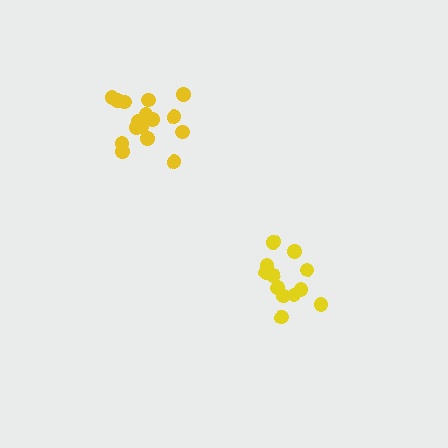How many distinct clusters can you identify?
There are 2 distinct clusters.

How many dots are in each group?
Group 1: 18 dots, Group 2: 12 dots (30 total).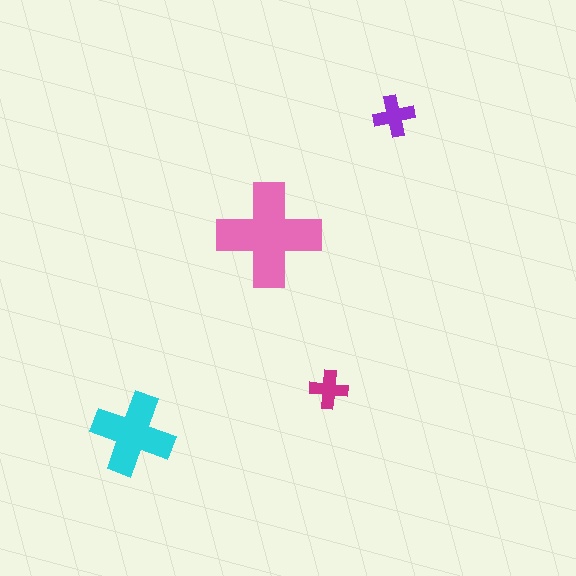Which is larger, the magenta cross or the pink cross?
The pink one.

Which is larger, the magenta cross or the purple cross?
The purple one.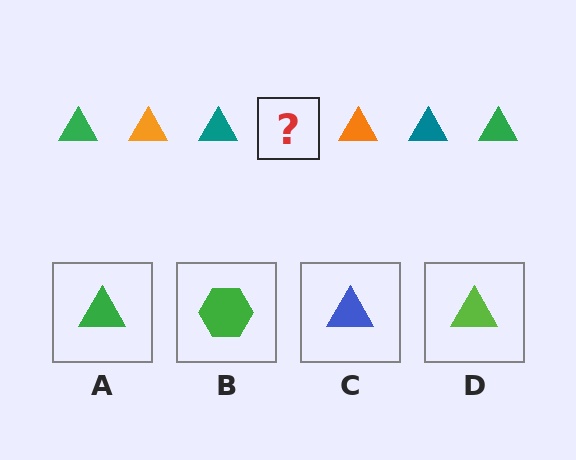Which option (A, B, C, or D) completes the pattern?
A.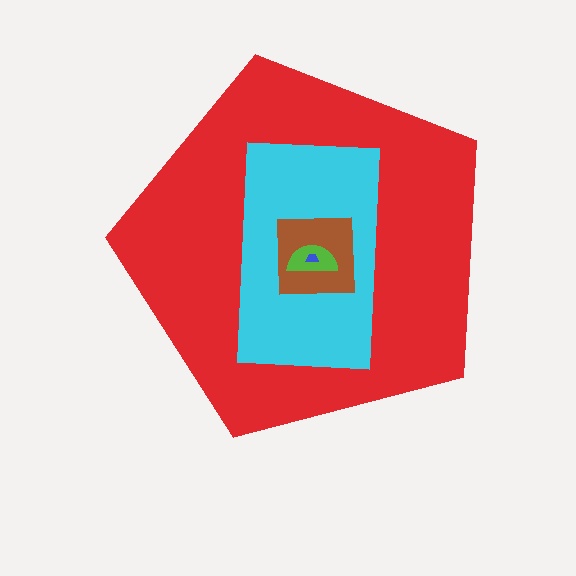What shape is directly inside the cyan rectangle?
The brown square.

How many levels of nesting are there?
5.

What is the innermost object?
The blue trapezoid.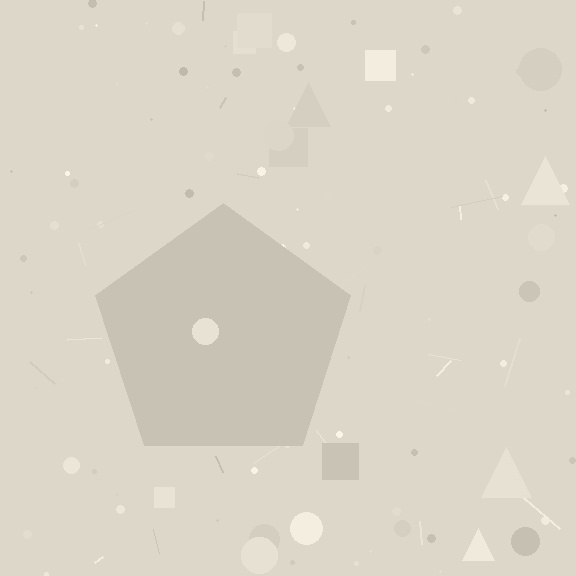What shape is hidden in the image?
A pentagon is hidden in the image.